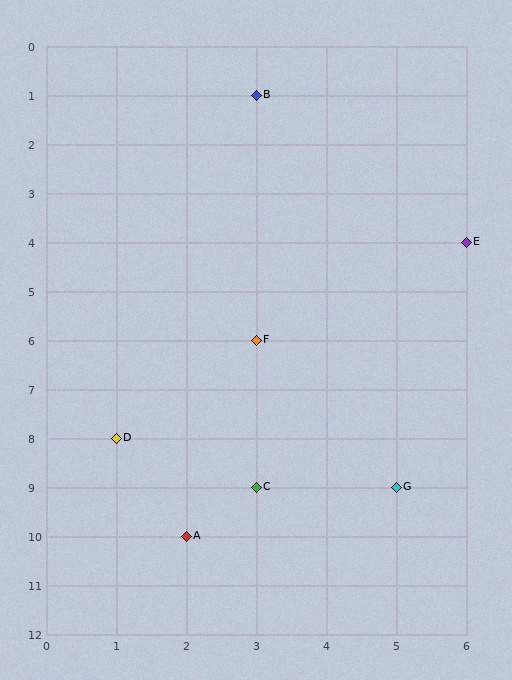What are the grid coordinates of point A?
Point A is at grid coordinates (2, 10).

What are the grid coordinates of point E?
Point E is at grid coordinates (6, 4).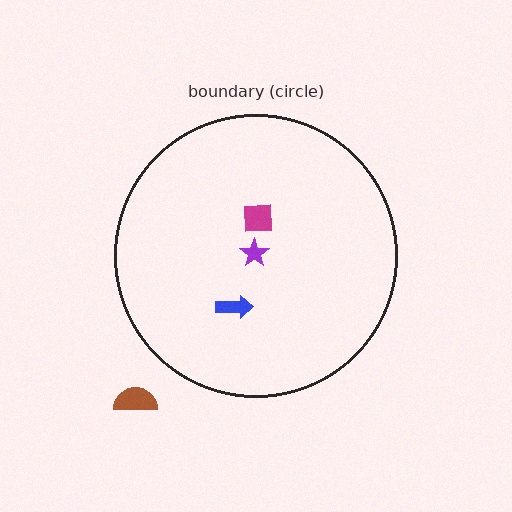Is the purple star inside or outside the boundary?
Inside.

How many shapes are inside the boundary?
3 inside, 1 outside.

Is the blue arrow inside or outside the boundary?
Inside.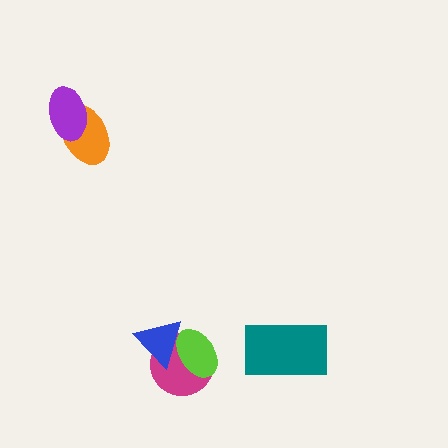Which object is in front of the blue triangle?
The lime ellipse is in front of the blue triangle.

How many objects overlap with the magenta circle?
2 objects overlap with the magenta circle.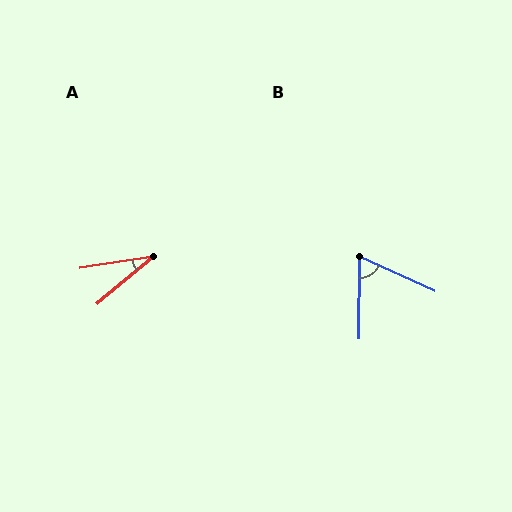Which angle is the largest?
B, at approximately 66 degrees.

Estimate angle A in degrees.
Approximately 31 degrees.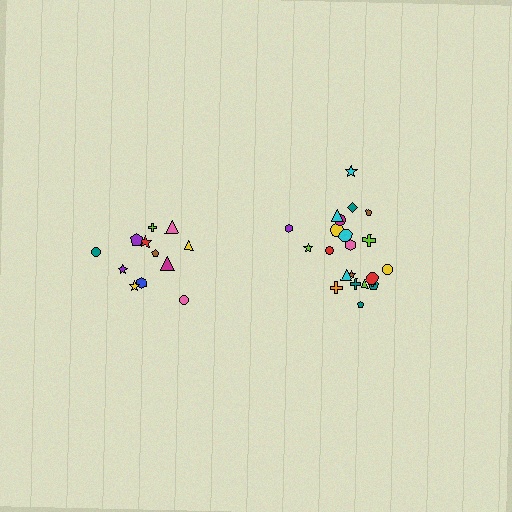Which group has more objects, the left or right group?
The right group.